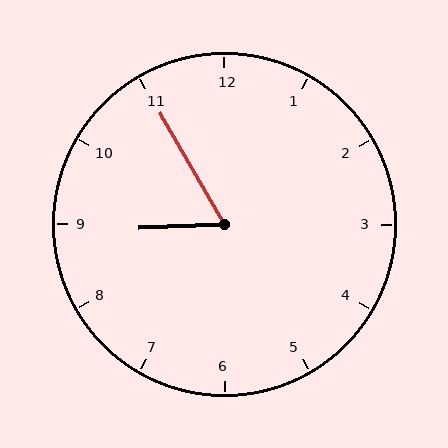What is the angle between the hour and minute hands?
Approximately 62 degrees.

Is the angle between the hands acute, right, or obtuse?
It is acute.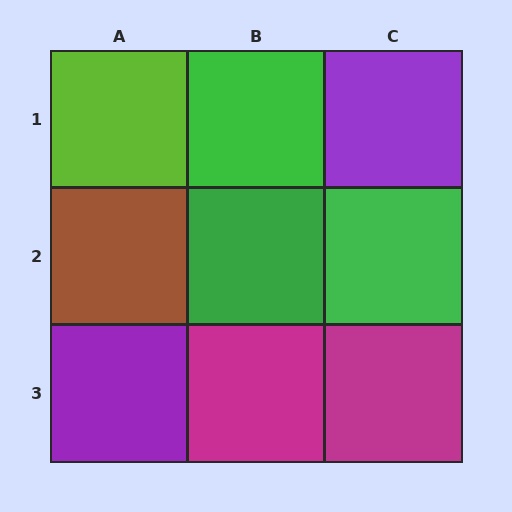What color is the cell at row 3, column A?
Purple.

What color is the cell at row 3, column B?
Magenta.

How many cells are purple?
2 cells are purple.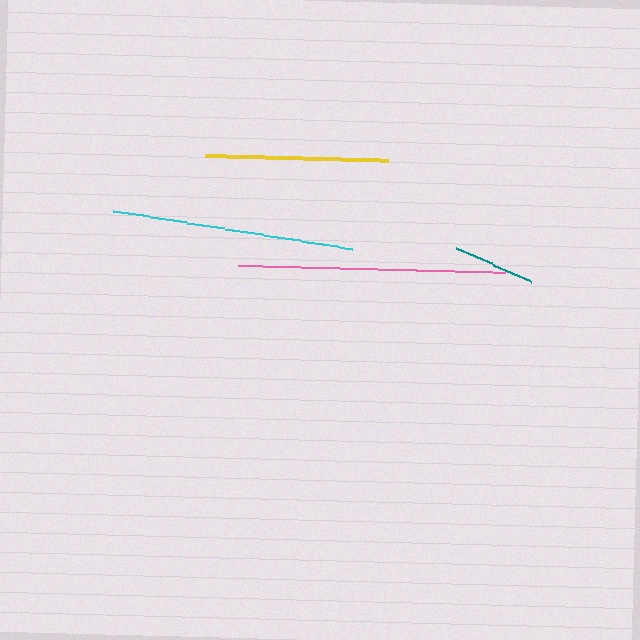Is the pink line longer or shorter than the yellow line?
The pink line is longer than the yellow line.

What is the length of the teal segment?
The teal segment is approximately 83 pixels long.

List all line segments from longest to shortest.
From longest to shortest: pink, cyan, yellow, teal.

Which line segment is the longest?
The pink line is the longest at approximately 268 pixels.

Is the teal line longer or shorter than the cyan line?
The cyan line is longer than the teal line.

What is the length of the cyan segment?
The cyan segment is approximately 242 pixels long.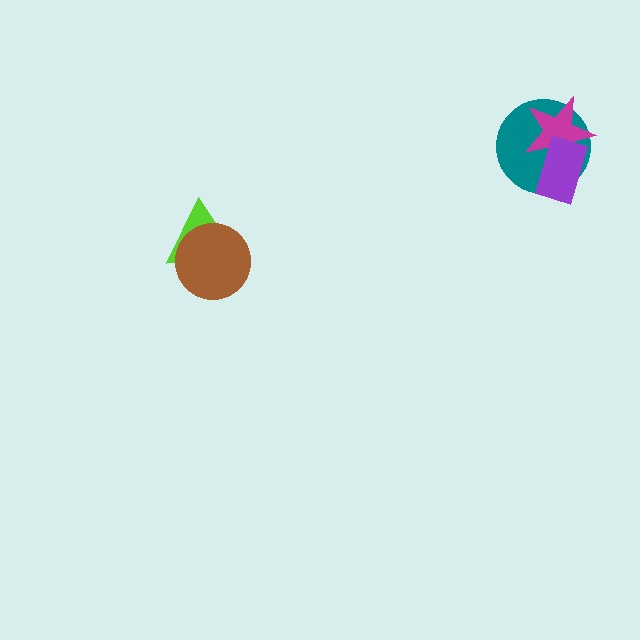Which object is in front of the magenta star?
The purple rectangle is in front of the magenta star.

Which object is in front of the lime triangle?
The brown circle is in front of the lime triangle.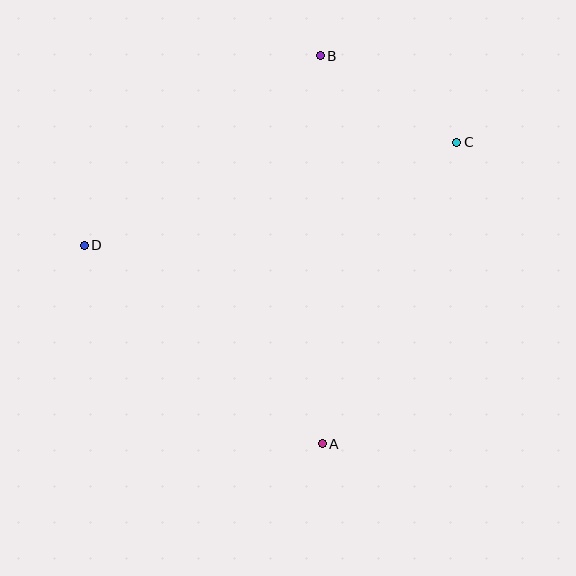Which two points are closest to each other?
Points B and C are closest to each other.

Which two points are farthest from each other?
Points A and B are farthest from each other.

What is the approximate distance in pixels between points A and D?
The distance between A and D is approximately 310 pixels.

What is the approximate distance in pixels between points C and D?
The distance between C and D is approximately 387 pixels.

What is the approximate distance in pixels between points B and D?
The distance between B and D is approximately 303 pixels.